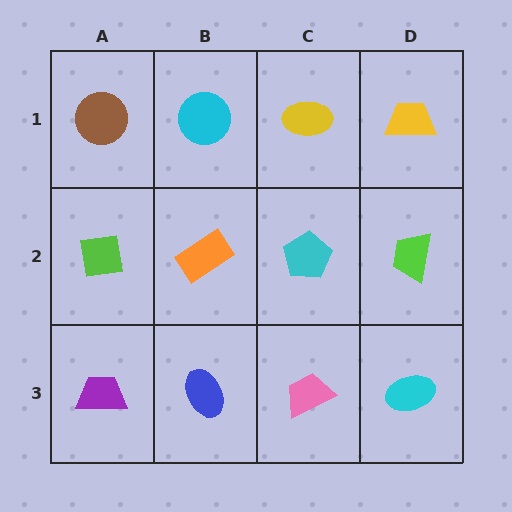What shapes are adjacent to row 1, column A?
A lime square (row 2, column A), a cyan circle (row 1, column B).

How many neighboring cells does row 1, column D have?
2.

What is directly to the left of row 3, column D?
A pink trapezoid.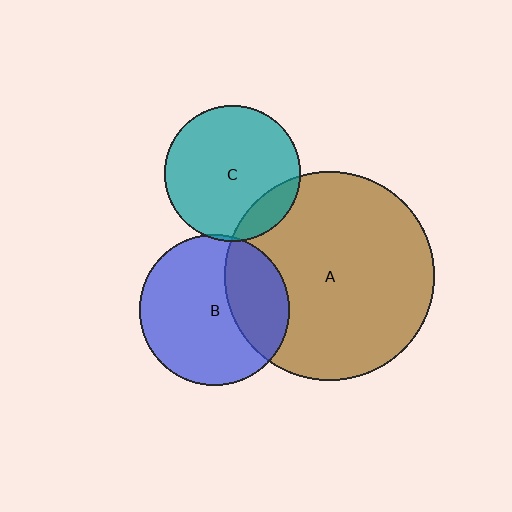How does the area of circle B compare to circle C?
Approximately 1.2 times.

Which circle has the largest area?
Circle A (brown).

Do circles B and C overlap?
Yes.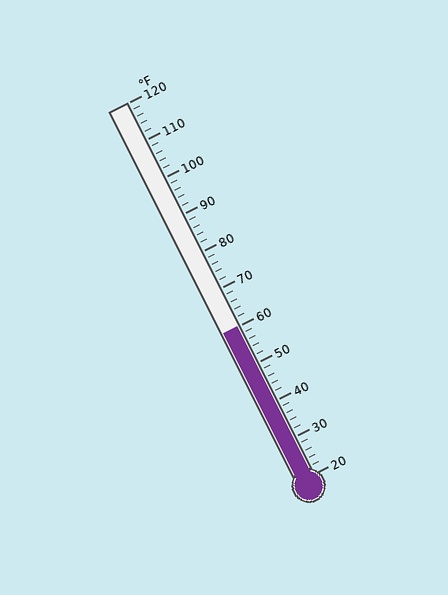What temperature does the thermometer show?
The thermometer shows approximately 60°F.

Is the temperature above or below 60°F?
The temperature is at 60°F.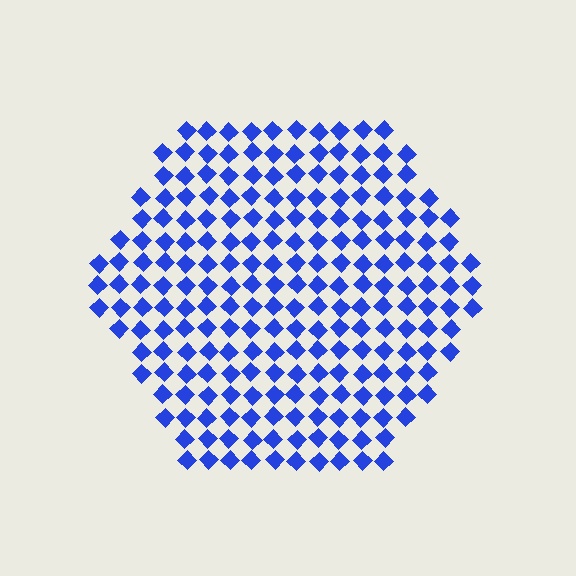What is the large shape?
The large shape is a hexagon.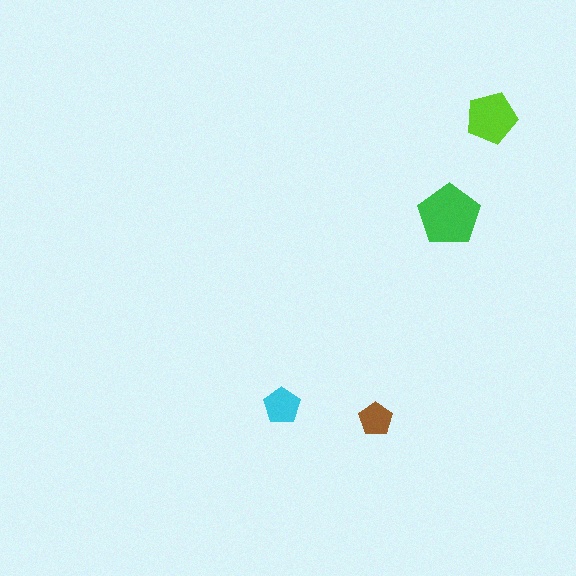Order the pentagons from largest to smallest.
the green one, the lime one, the cyan one, the brown one.